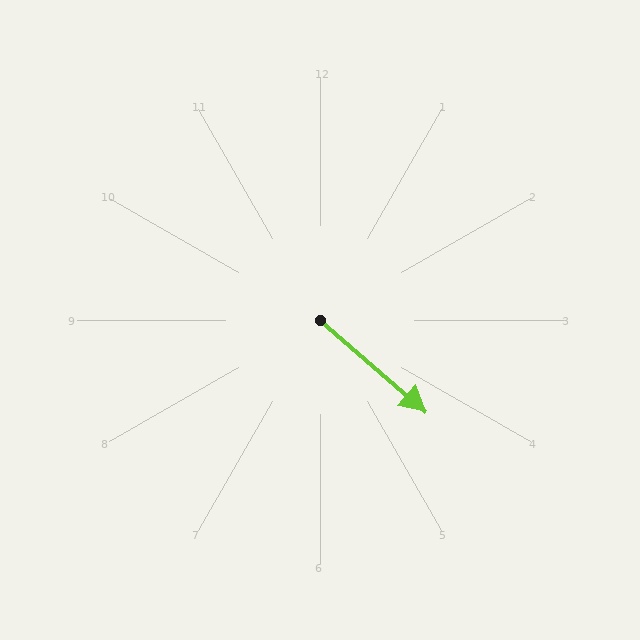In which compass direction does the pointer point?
Southeast.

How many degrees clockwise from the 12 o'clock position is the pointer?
Approximately 131 degrees.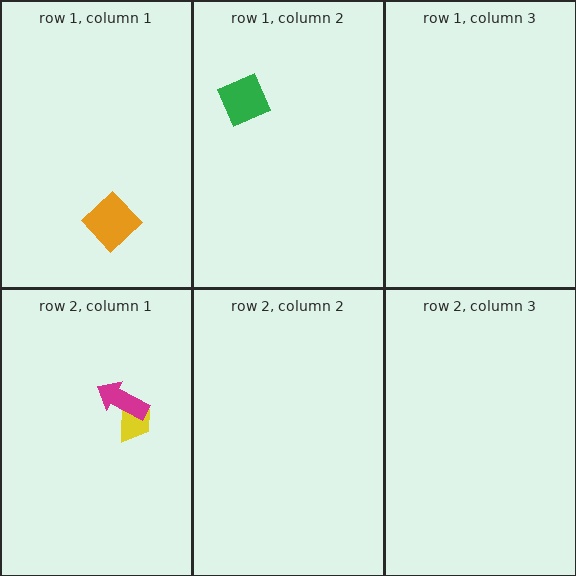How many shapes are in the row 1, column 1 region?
1.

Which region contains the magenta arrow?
The row 2, column 1 region.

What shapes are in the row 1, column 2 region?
The green square.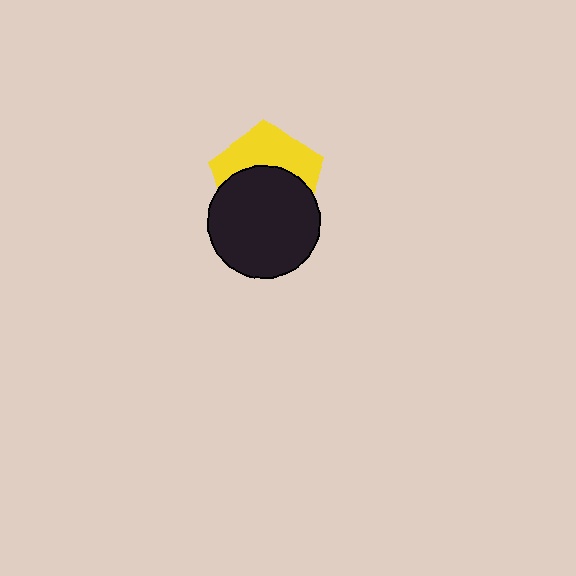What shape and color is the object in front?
The object in front is a black circle.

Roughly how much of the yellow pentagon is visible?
A small part of it is visible (roughly 45%).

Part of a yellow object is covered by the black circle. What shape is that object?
It is a pentagon.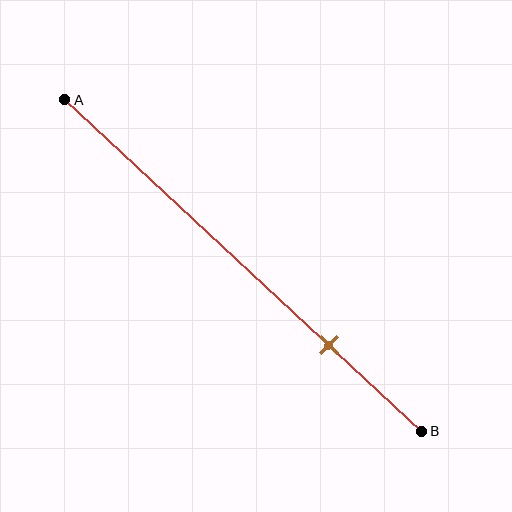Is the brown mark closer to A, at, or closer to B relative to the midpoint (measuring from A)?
The brown mark is closer to point B than the midpoint of segment AB.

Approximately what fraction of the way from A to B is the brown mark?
The brown mark is approximately 75% of the way from A to B.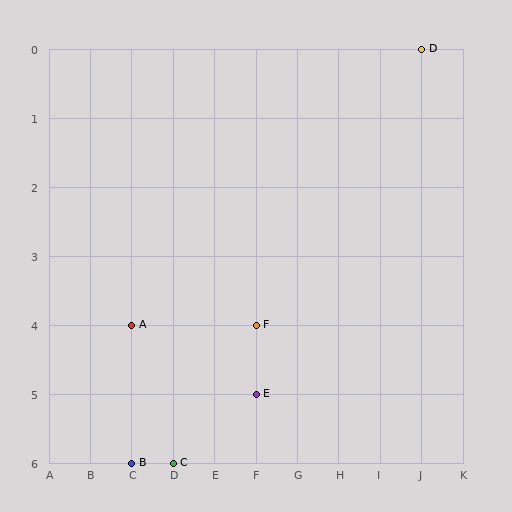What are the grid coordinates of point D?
Point D is at grid coordinates (J, 0).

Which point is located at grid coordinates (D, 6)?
Point C is at (D, 6).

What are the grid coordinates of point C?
Point C is at grid coordinates (D, 6).